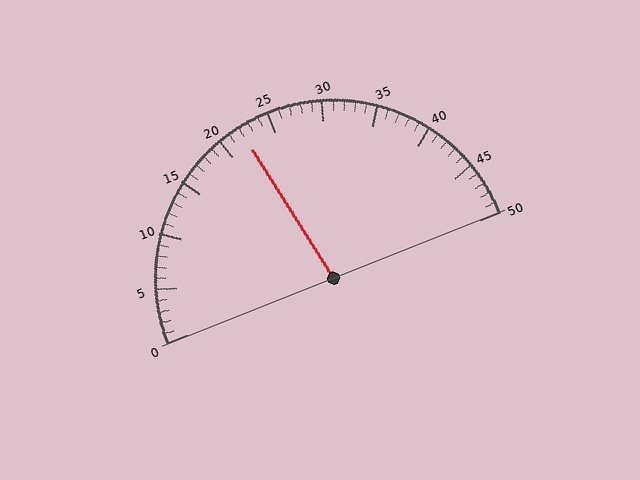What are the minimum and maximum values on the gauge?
The gauge ranges from 0 to 50.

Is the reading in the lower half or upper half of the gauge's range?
The reading is in the lower half of the range (0 to 50).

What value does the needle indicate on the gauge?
The needle indicates approximately 22.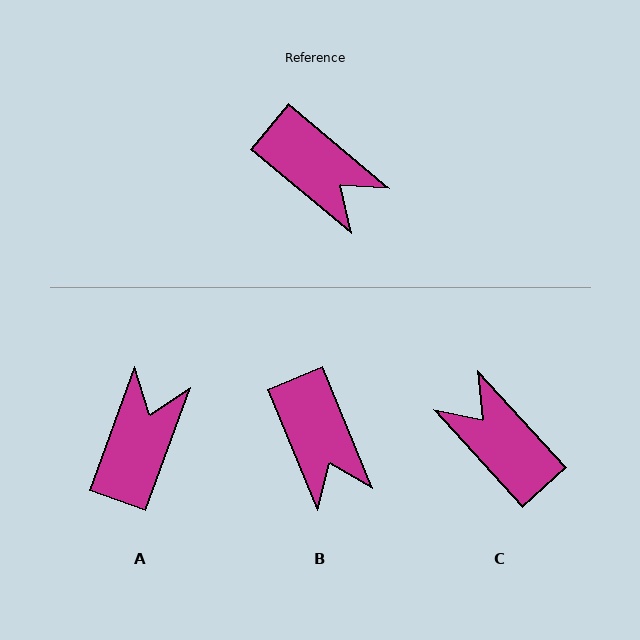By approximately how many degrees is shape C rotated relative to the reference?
Approximately 172 degrees counter-clockwise.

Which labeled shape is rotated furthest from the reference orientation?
C, about 172 degrees away.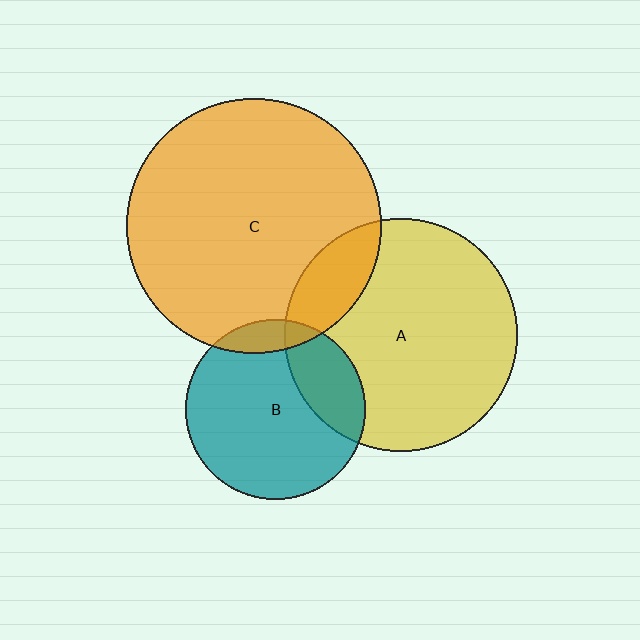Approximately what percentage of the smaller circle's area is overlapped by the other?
Approximately 15%.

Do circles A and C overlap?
Yes.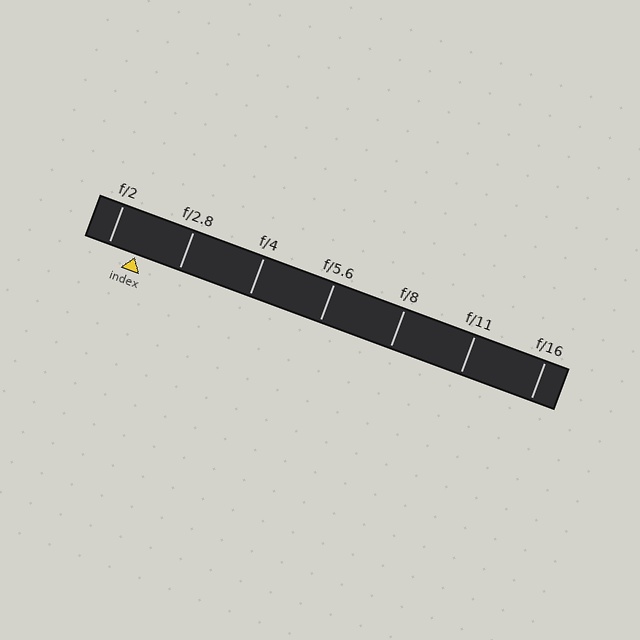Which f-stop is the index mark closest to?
The index mark is closest to f/2.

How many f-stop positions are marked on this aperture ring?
There are 7 f-stop positions marked.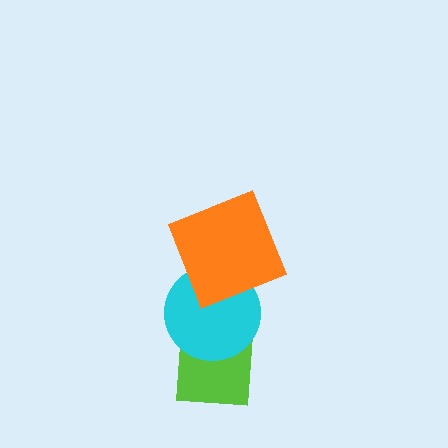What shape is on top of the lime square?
The cyan circle is on top of the lime square.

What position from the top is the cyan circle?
The cyan circle is 2nd from the top.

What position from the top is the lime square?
The lime square is 3rd from the top.